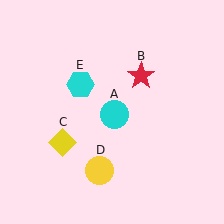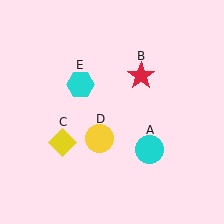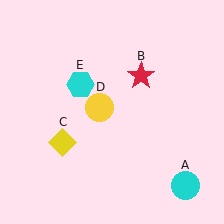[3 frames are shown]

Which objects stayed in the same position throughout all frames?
Red star (object B) and yellow diamond (object C) and cyan hexagon (object E) remained stationary.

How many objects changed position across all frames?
2 objects changed position: cyan circle (object A), yellow circle (object D).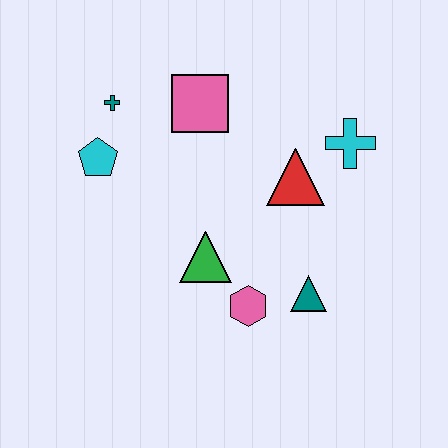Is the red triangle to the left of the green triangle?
No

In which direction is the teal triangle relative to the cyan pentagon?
The teal triangle is to the right of the cyan pentagon.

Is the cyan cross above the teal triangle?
Yes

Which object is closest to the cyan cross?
The red triangle is closest to the cyan cross.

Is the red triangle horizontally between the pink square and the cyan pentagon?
No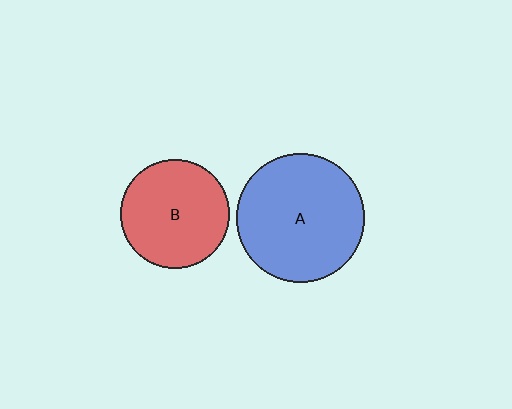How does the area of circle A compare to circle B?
Approximately 1.4 times.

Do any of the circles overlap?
No, none of the circles overlap.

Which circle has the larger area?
Circle A (blue).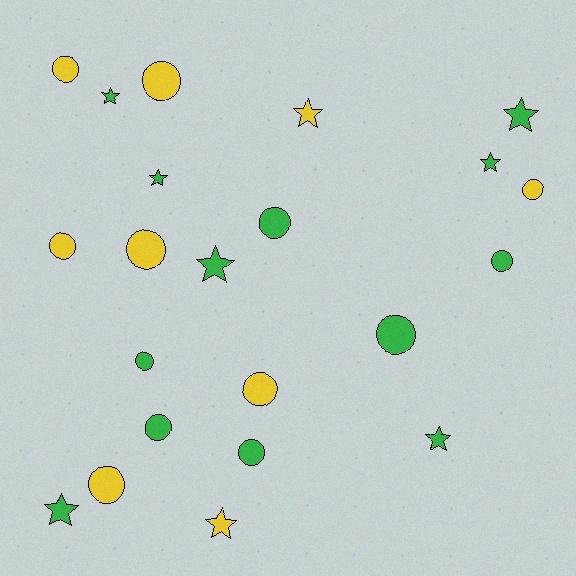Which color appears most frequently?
Green, with 13 objects.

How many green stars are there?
There are 7 green stars.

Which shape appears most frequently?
Circle, with 13 objects.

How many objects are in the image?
There are 22 objects.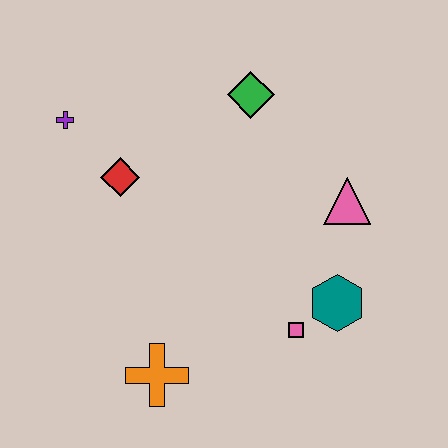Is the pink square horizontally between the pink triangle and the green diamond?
Yes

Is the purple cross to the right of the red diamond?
No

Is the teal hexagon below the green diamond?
Yes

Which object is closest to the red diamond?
The purple cross is closest to the red diamond.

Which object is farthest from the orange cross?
The green diamond is farthest from the orange cross.